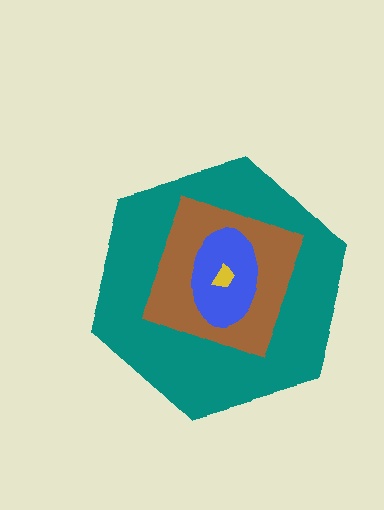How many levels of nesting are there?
4.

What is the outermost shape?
The teal hexagon.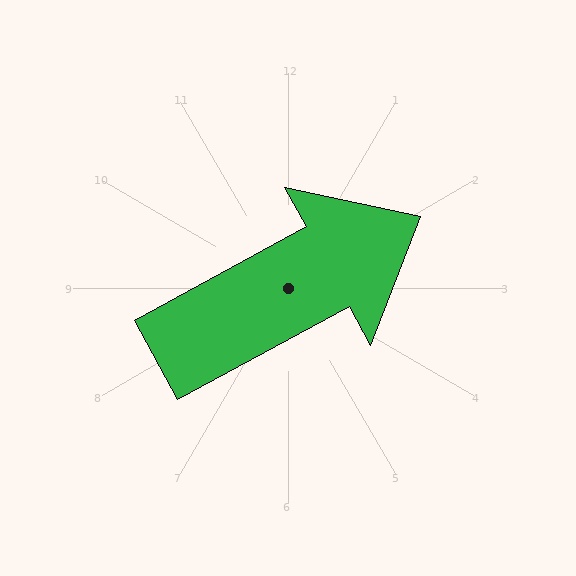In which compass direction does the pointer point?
Northeast.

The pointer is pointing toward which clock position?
Roughly 2 o'clock.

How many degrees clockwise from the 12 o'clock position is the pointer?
Approximately 61 degrees.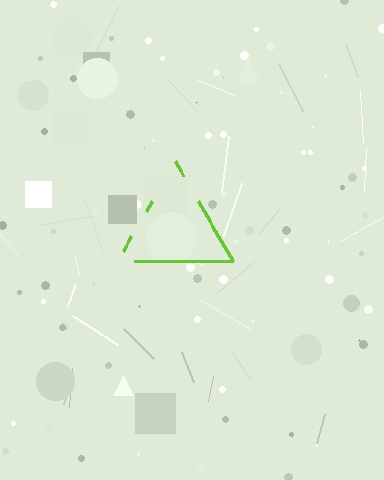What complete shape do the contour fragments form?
The contour fragments form a triangle.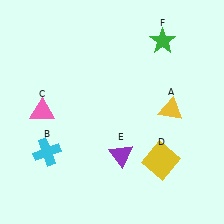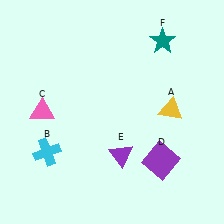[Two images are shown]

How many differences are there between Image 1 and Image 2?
There are 2 differences between the two images.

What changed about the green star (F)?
In Image 1, F is green. In Image 2, it changed to teal.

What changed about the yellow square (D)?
In Image 1, D is yellow. In Image 2, it changed to purple.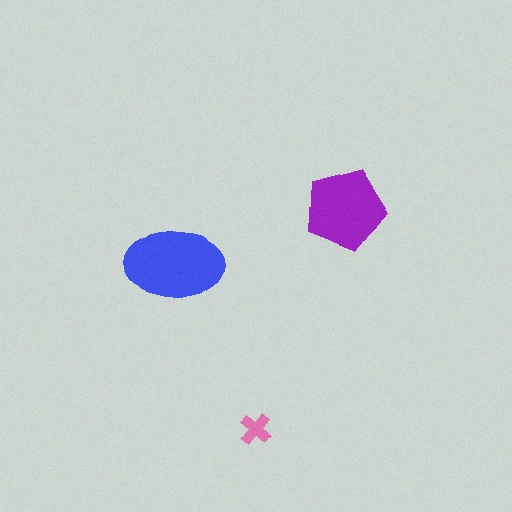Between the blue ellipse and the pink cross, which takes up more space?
The blue ellipse.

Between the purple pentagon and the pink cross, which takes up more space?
The purple pentagon.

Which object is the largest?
The blue ellipse.